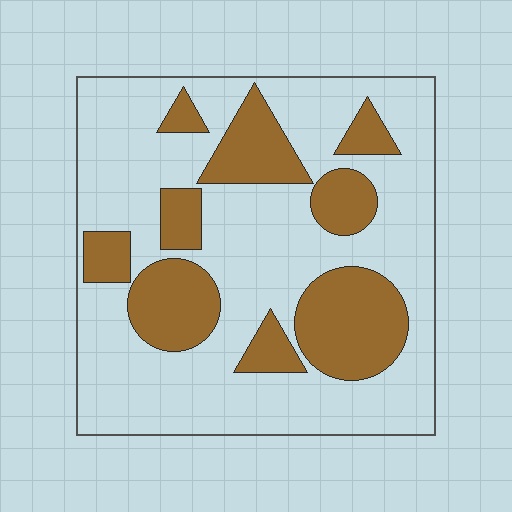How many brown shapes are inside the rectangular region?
9.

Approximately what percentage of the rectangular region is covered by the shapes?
Approximately 30%.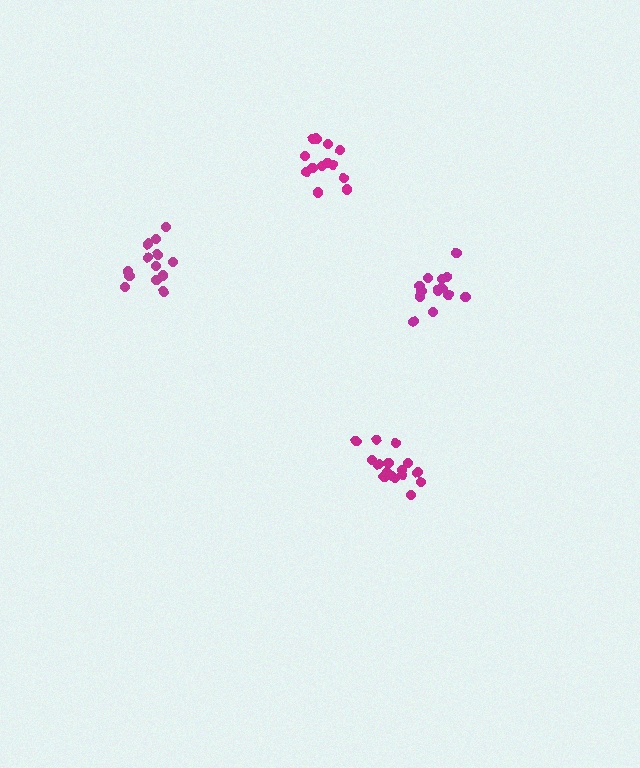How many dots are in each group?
Group 1: 13 dots, Group 2: 13 dots, Group 3: 13 dots, Group 4: 16 dots (55 total).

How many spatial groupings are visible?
There are 4 spatial groupings.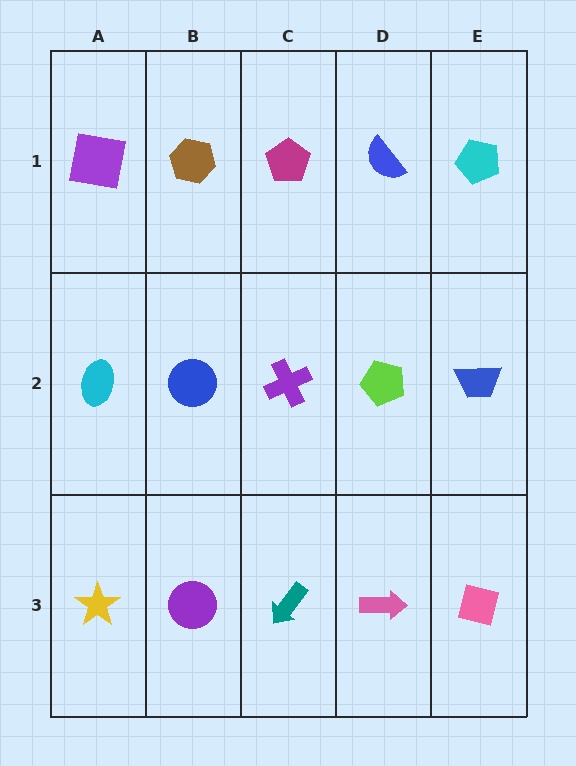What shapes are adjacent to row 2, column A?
A purple square (row 1, column A), a yellow star (row 3, column A), a blue circle (row 2, column B).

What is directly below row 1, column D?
A lime pentagon.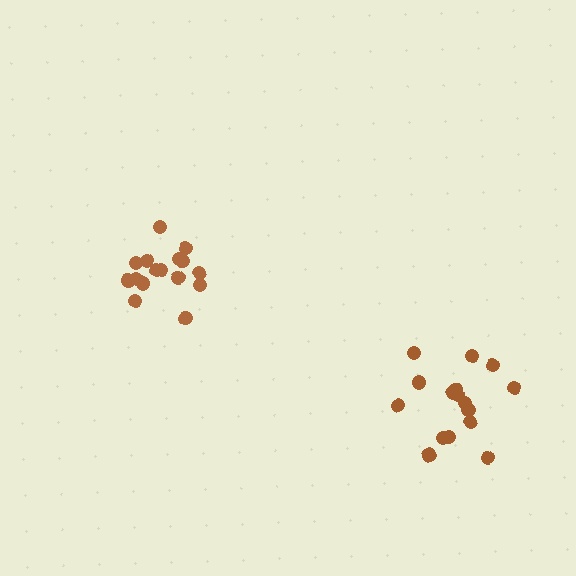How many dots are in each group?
Group 1: 16 dots, Group 2: 16 dots (32 total).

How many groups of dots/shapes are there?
There are 2 groups.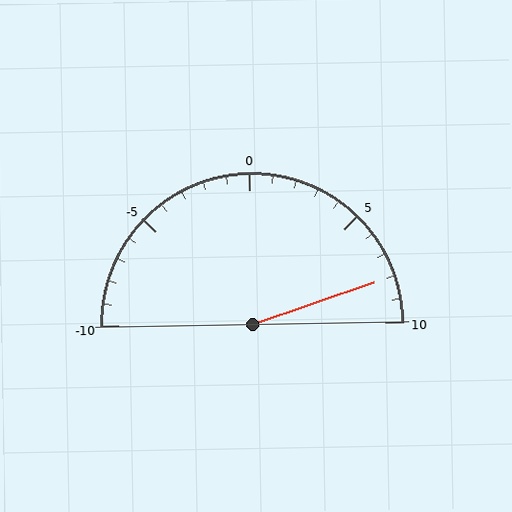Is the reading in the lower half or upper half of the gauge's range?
The reading is in the upper half of the range (-10 to 10).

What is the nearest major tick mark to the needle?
The nearest major tick mark is 10.